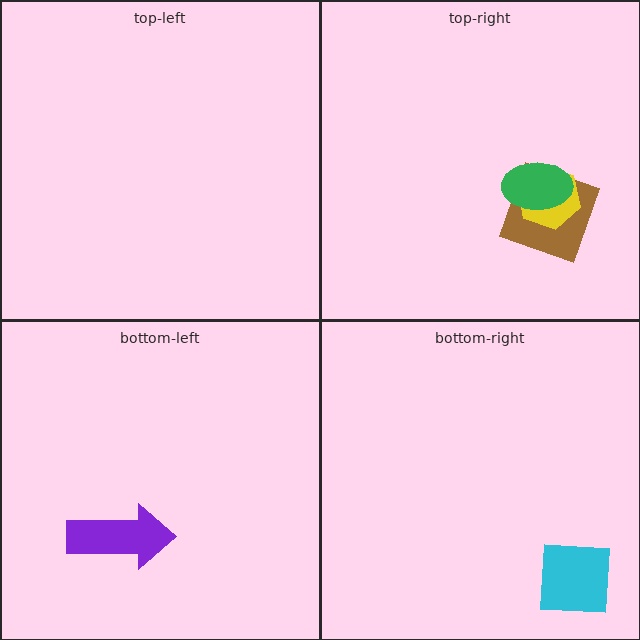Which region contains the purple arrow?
The bottom-left region.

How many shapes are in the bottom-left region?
1.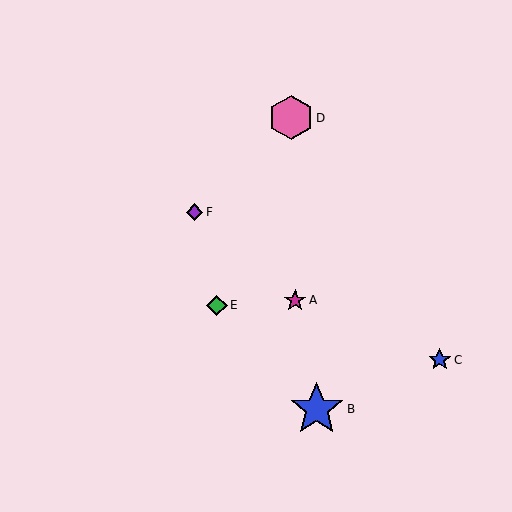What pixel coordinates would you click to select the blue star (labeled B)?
Click at (317, 409) to select the blue star B.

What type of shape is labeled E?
Shape E is a green diamond.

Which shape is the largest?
The blue star (labeled B) is the largest.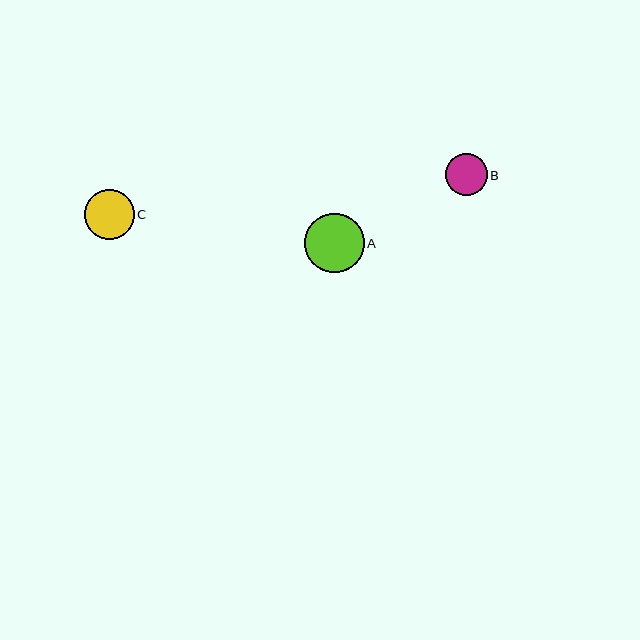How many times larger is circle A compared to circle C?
Circle A is approximately 1.2 times the size of circle C.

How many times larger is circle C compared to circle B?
Circle C is approximately 1.2 times the size of circle B.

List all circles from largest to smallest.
From largest to smallest: A, C, B.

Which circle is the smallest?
Circle B is the smallest with a size of approximately 41 pixels.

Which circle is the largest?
Circle A is the largest with a size of approximately 59 pixels.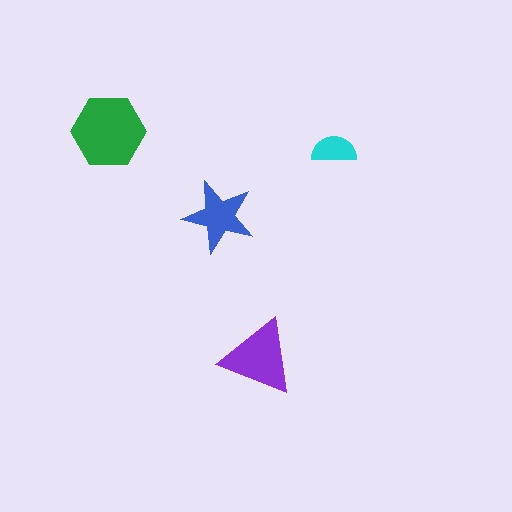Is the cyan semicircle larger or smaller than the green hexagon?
Smaller.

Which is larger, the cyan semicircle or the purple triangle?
The purple triangle.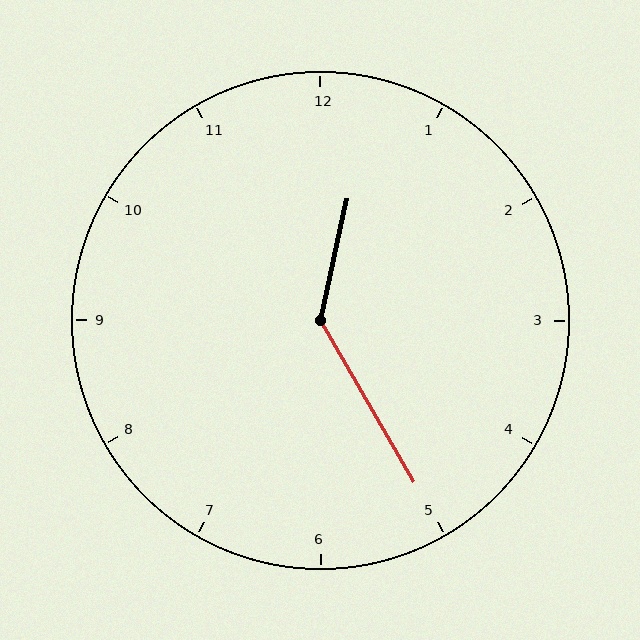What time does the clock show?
12:25.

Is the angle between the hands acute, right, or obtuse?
It is obtuse.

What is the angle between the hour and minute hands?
Approximately 138 degrees.